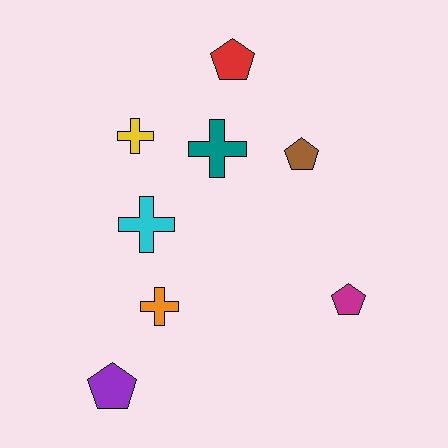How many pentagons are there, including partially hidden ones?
There are 4 pentagons.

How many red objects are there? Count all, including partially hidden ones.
There is 1 red object.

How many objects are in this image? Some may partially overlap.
There are 8 objects.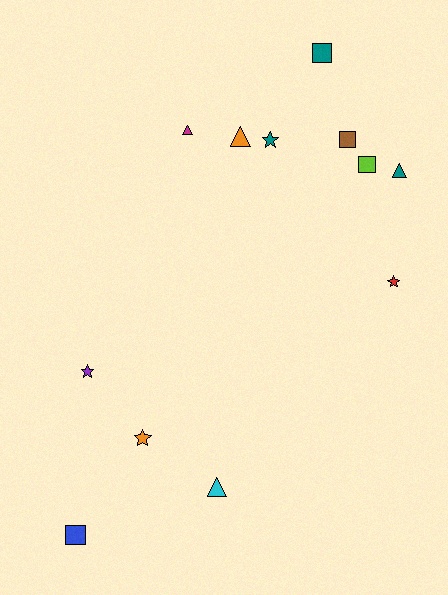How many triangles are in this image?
There are 4 triangles.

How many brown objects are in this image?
There is 1 brown object.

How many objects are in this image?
There are 12 objects.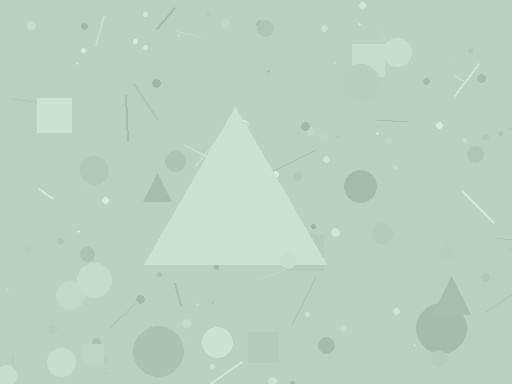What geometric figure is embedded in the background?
A triangle is embedded in the background.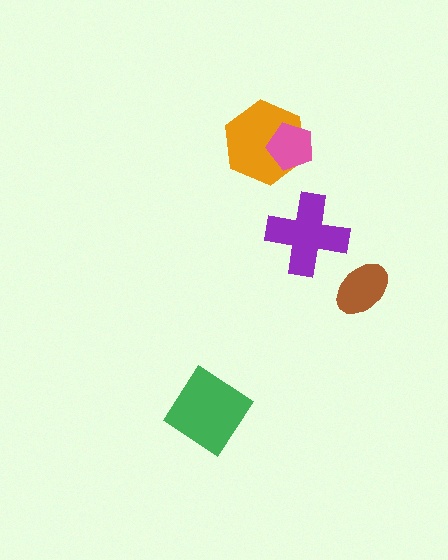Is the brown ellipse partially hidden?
No, no other shape covers it.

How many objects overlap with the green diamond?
0 objects overlap with the green diamond.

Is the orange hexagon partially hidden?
Yes, it is partially covered by another shape.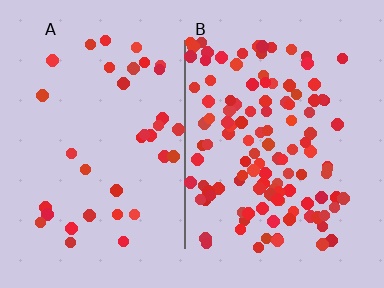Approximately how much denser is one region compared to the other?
Approximately 3.3× — region B over region A.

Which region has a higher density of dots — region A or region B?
B (the right).